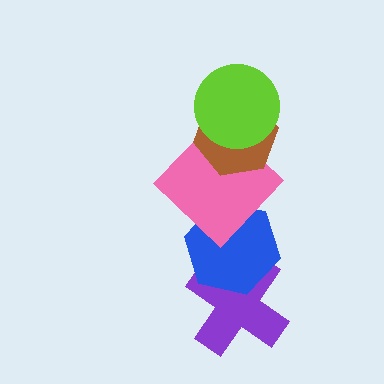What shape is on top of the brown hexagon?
The lime circle is on top of the brown hexagon.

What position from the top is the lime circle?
The lime circle is 1st from the top.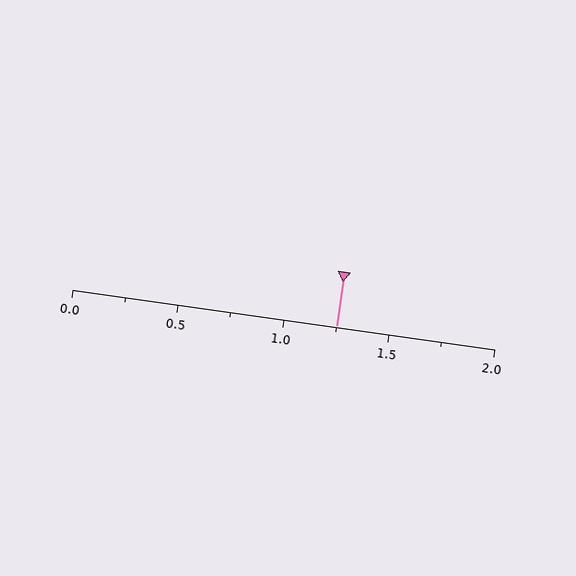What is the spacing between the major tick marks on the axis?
The major ticks are spaced 0.5 apart.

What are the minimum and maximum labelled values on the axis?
The axis runs from 0.0 to 2.0.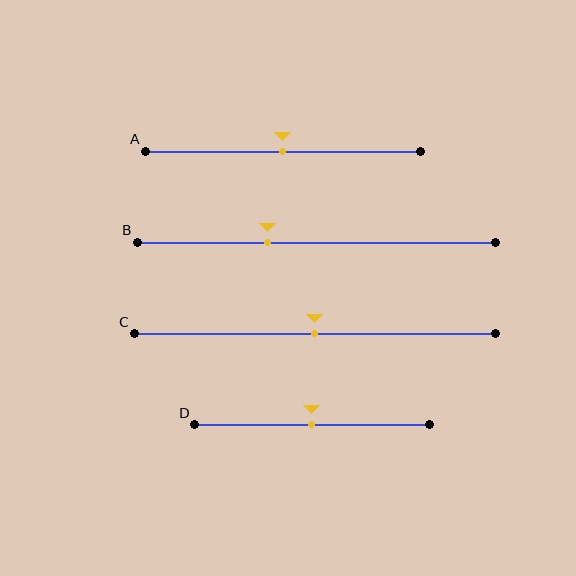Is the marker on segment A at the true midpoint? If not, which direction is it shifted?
Yes, the marker on segment A is at the true midpoint.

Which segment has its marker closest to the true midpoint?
Segment A has its marker closest to the true midpoint.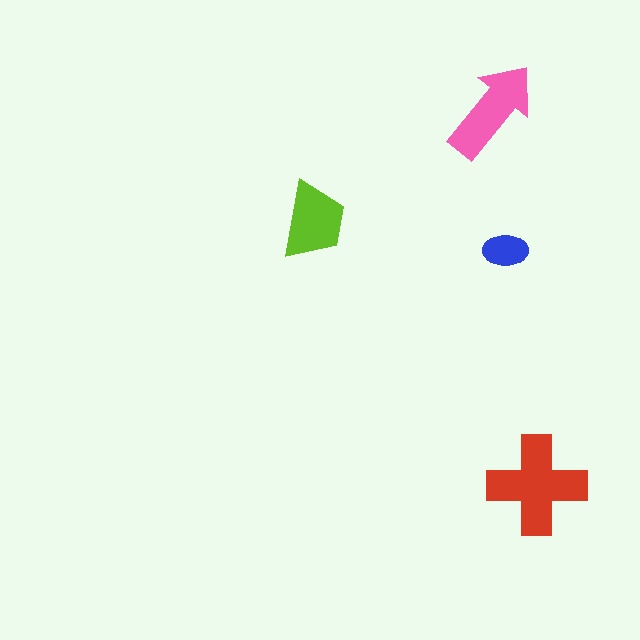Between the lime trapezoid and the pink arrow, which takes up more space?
The pink arrow.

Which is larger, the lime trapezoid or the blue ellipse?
The lime trapezoid.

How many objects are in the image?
There are 4 objects in the image.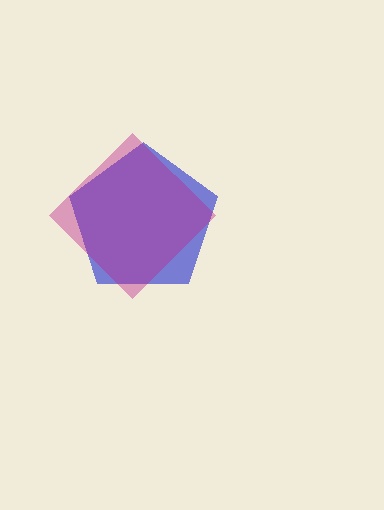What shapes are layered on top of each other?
The layered shapes are: a blue pentagon, a magenta diamond.